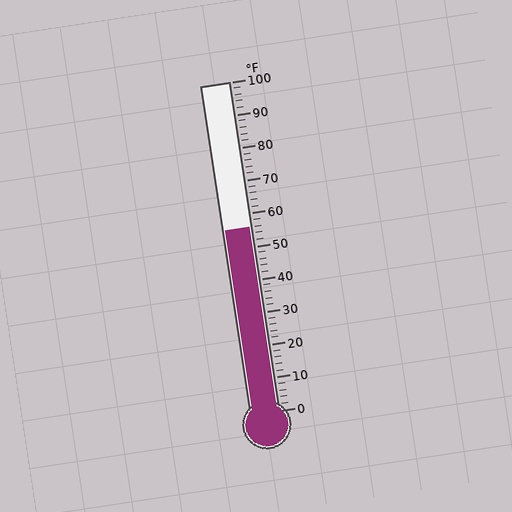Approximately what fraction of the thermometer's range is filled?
The thermometer is filled to approximately 55% of its range.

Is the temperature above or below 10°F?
The temperature is above 10°F.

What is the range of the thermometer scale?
The thermometer scale ranges from 0°F to 100°F.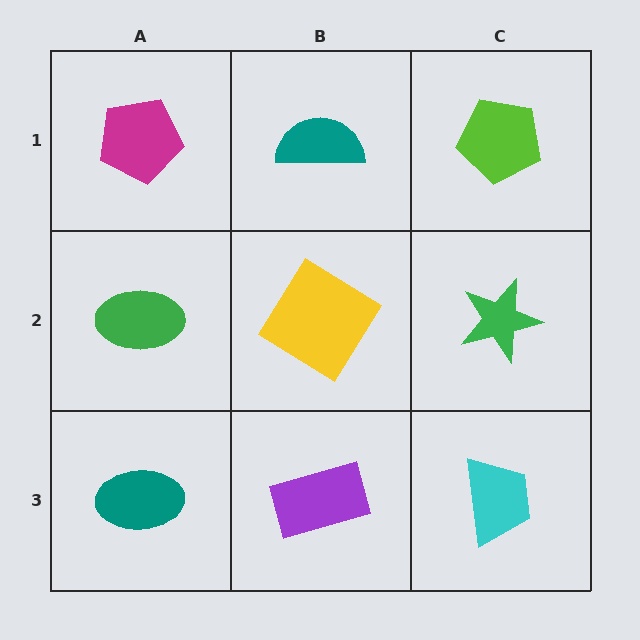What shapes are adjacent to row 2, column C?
A lime pentagon (row 1, column C), a cyan trapezoid (row 3, column C), a yellow diamond (row 2, column B).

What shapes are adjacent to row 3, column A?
A green ellipse (row 2, column A), a purple rectangle (row 3, column B).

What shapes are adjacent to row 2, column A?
A magenta pentagon (row 1, column A), a teal ellipse (row 3, column A), a yellow diamond (row 2, column B).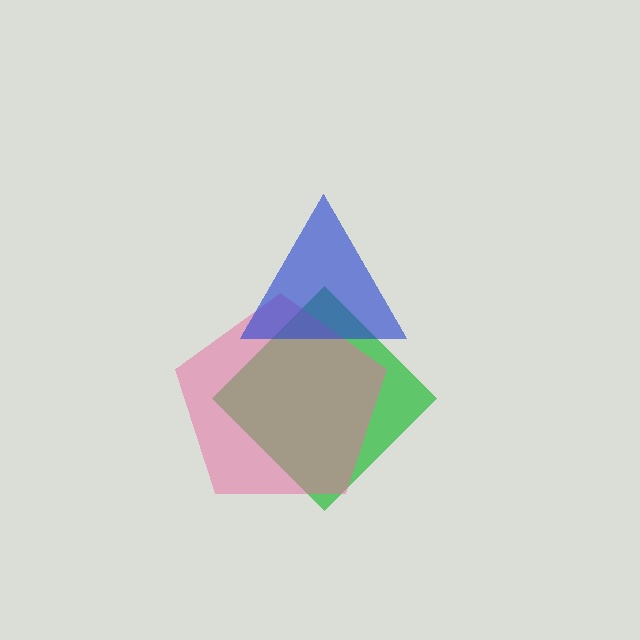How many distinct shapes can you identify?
There are 3 distinct shapes: a green diamond, a pink pentagon, a blue triangle.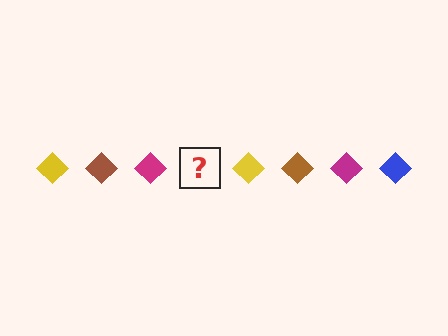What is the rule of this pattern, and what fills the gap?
The rule is that the pattern cycles through yellow, brown, magenta, blue diamonds. The gap should be filled with a blue diamond.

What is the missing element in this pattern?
The missing element is a blue diamond.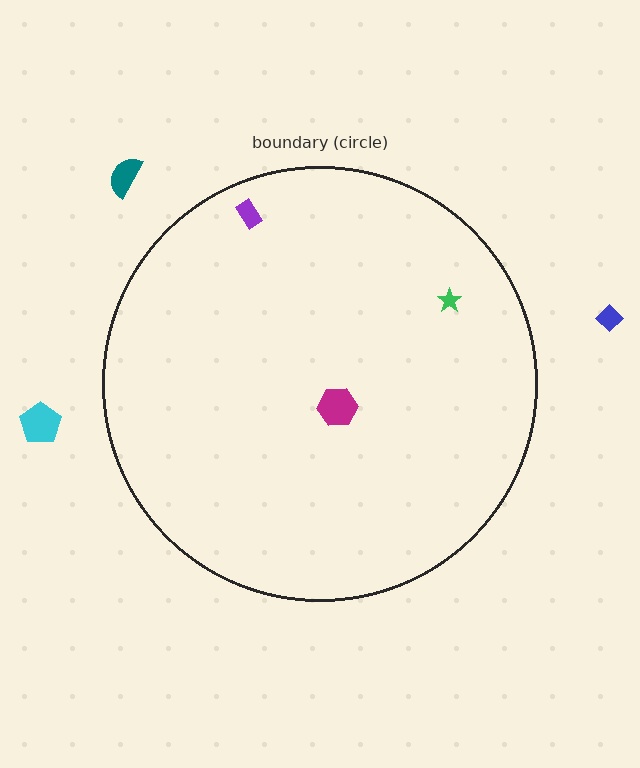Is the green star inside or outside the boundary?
Inside.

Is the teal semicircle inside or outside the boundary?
Outside.